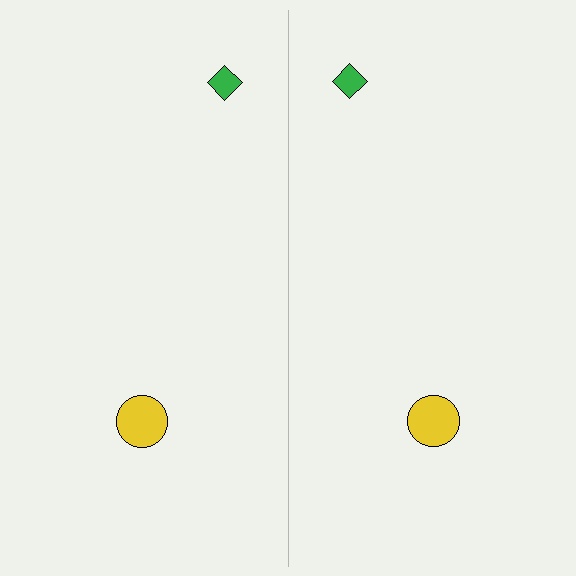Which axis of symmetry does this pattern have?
The pattern has a vertical axis of symmetry running through the center of the image.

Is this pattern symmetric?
Yes, this pattern has bilateral (reflection) symmetry.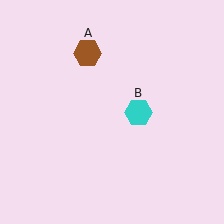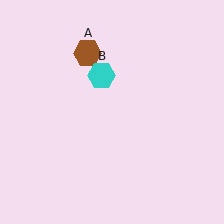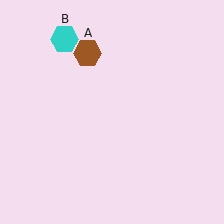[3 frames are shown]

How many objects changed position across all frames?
1 object changed position: cyan hexagon (object B).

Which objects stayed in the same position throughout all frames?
Brown hexagon (object A) remained stationary.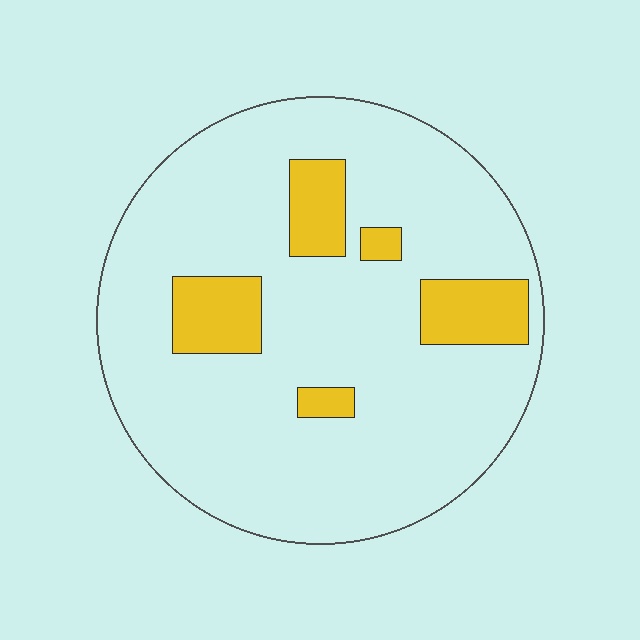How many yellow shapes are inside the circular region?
5.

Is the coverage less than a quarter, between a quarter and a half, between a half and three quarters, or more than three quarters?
Less than a quarter.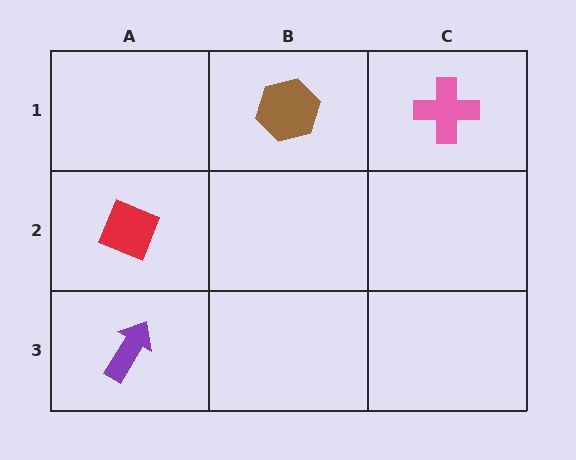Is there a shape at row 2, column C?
No, that cell is empty.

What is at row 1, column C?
A pink cross.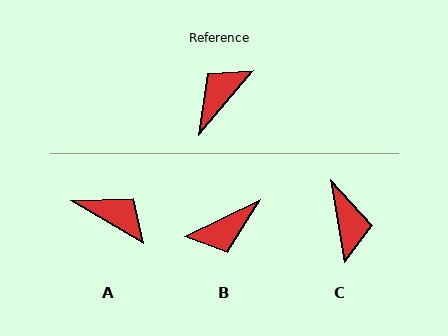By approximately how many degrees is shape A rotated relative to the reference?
Approximately 81 degrees clockwise.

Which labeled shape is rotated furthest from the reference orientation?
B, about 156 degrees away.